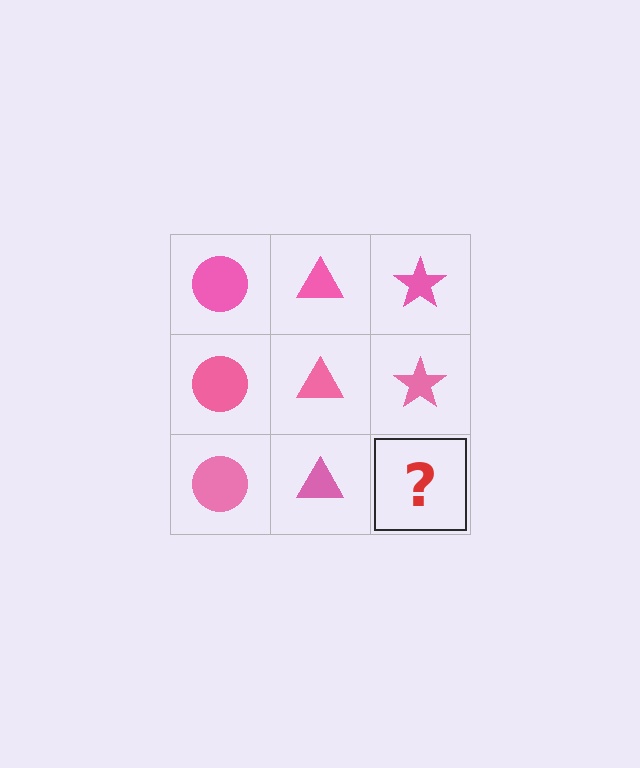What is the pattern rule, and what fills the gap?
The rule is that each column has a consistent shape. The gap should be filled with a pink star.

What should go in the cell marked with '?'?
The missing cell should contain a pink star.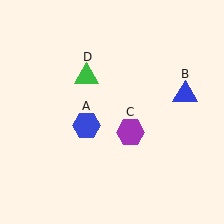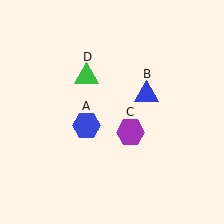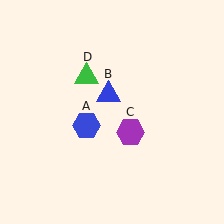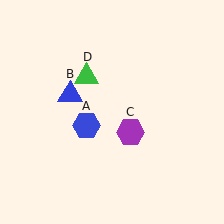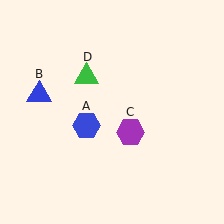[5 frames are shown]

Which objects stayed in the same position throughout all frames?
Blue hexagon (object A) and purple hexagon (object C) and green triangle (object D) remained stationary.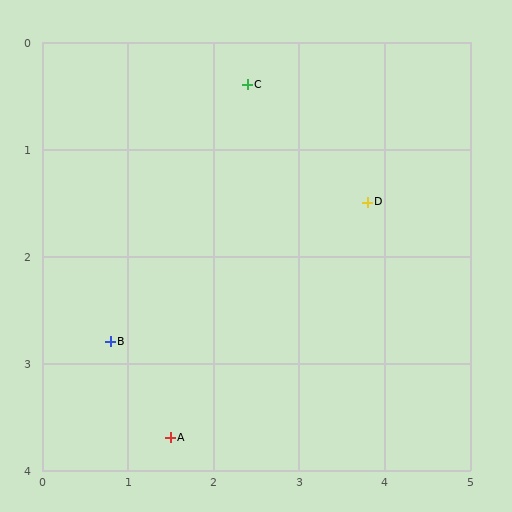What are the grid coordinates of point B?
Point B is at approximately (0.8, 2.8).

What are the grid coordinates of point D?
Point D is at approximately (3.8, 1.5).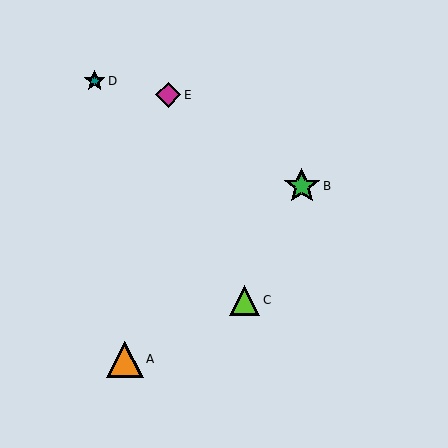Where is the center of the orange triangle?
The center of the orange triangle is at (125, 359).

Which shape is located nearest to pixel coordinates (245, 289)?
The lime triangle (labeled C) at (245, 300) is nearest to that location.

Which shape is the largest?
The orange triangle (labeled A) is the largest.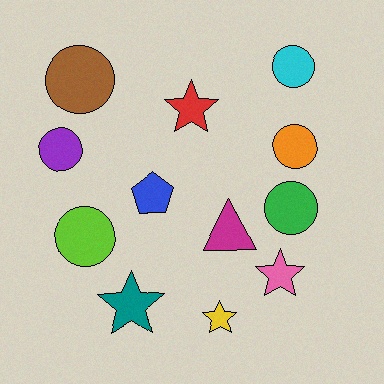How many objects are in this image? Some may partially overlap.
There are 12 objects.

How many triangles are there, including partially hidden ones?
There is 1 triangle.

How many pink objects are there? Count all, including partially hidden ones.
There is 1 pink object.